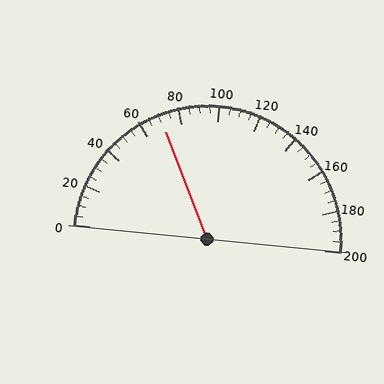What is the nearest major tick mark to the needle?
The nearest major tick mark is 80.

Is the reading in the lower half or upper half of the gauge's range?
The reading is in the lower half of the range (0 to 200).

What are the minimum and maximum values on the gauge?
The gauge ranges from 0 to 200.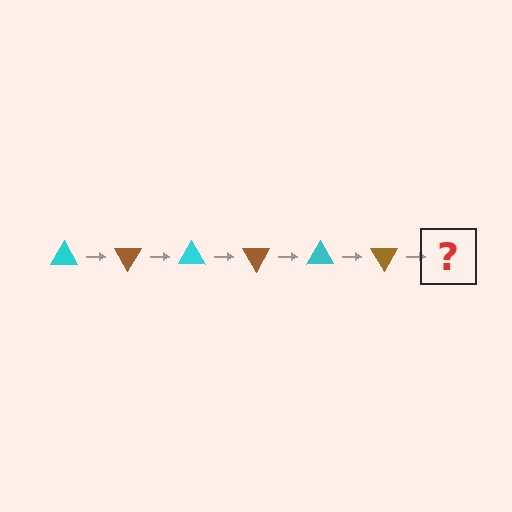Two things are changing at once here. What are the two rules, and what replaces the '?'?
The two rules are that it rotates 60 degrees each step and the color cycles through cyan and brown. The '?' should be a cyan triangle, rotated 360 degrees from the start.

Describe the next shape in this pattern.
It should be a cyan triangle, rotated 360 degrees from the start.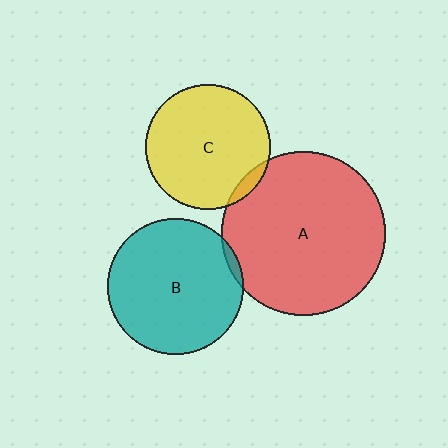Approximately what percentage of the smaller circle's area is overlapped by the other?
Approximately 5%.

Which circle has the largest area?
Circle A (red).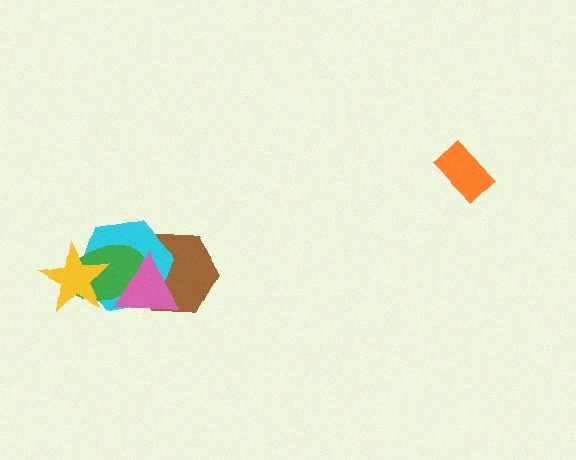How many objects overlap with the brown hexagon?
3 objects overlap with the brown hexagon.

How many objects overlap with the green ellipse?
4 objects overlap with the green ellipse.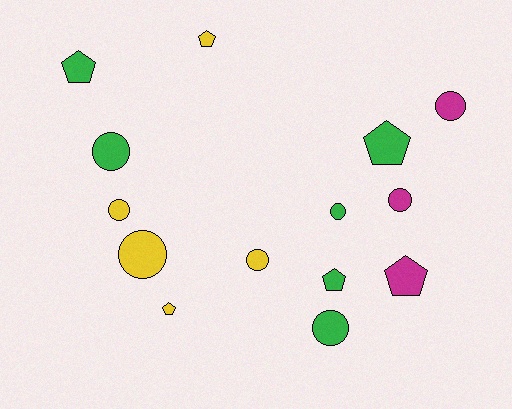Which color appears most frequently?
Green, with 6 objects.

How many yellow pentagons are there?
There are 2 yellow pentagons.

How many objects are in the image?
There are 14 objects.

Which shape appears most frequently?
Circle, with 8 objects.